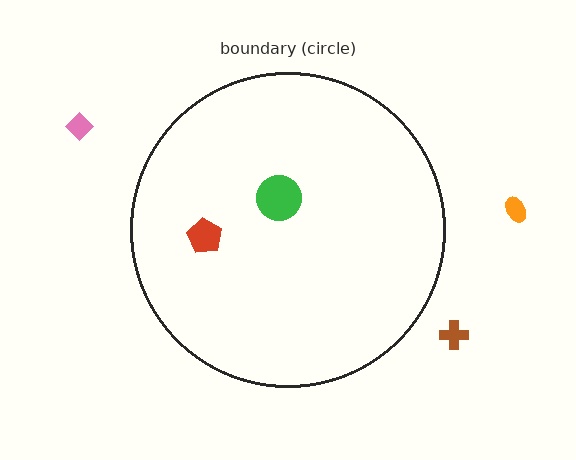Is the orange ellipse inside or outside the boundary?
Outside.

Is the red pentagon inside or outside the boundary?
Inside.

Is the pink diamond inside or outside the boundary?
Outside.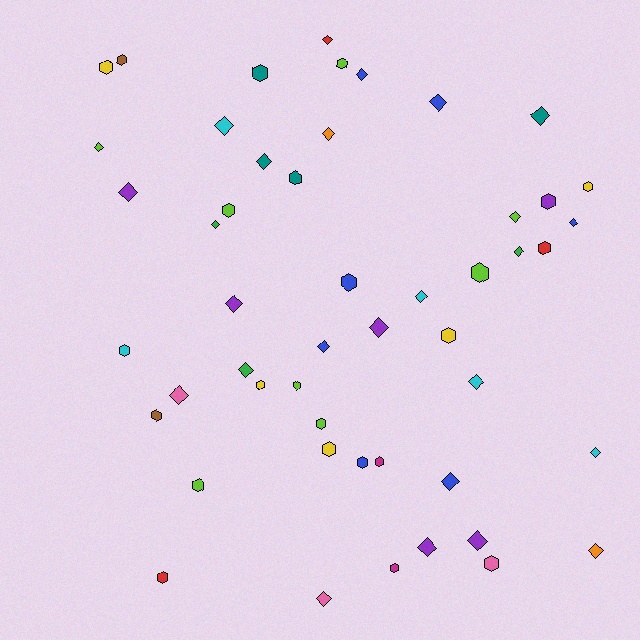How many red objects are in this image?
There are 3 red objects.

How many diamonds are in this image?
There are 26 diamonds.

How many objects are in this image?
There are 50 objects.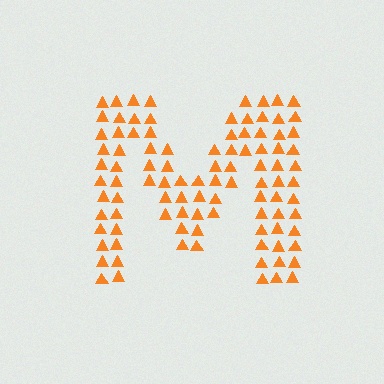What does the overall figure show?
The overall figure shows the letter M.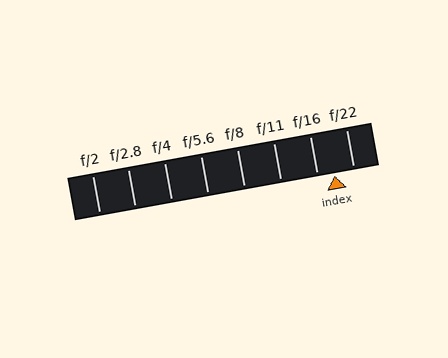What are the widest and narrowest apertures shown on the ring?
The widest aperture shown is f/2 and the narrowest is f/22.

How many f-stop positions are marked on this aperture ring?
There are 8 f-stop positions marked.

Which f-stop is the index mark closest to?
The index mark is closest to f/16.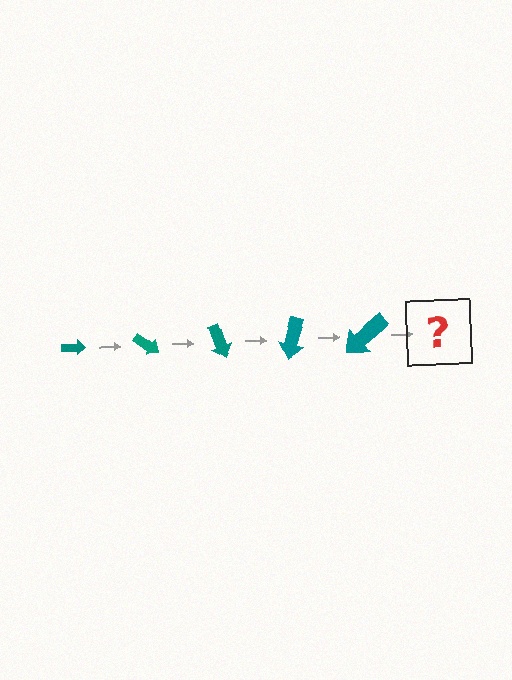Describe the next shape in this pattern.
It should be an arrow, larger than the previous one and rotated 175 degrees from the start.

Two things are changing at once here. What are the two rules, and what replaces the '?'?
The two rules are that the arrow grows larger each step and it rotates 35 degrees each step. The '?' should be an arrow, larger than the previous one and rotated 175 degrees from the start.